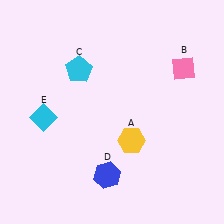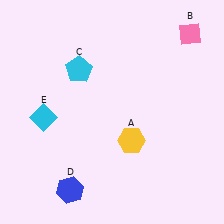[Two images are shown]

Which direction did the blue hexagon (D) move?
The blue hexagon (D) moved left.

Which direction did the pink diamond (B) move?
The pink diamond (B) moved up.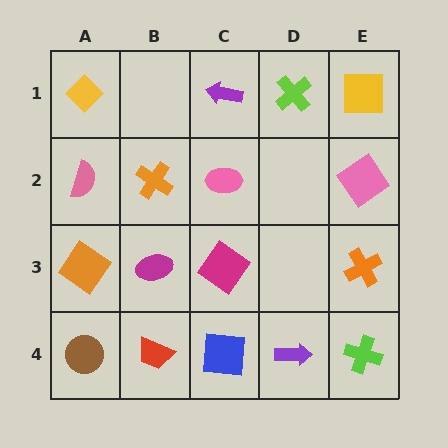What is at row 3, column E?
An orange cross.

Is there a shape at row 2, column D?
No, that cell is empty.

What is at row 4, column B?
A red trapezoid.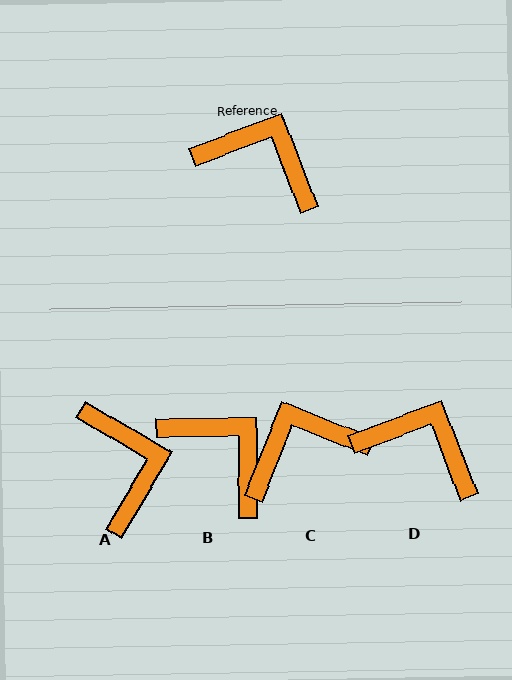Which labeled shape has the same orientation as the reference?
D.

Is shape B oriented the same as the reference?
No, it is off by about 21 degrees.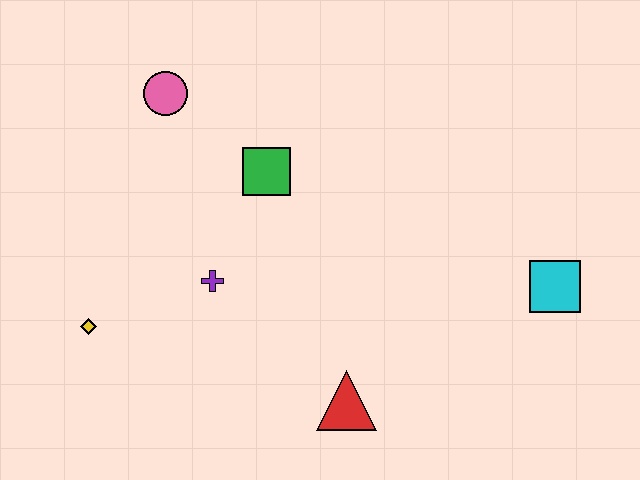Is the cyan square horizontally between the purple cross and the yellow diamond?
No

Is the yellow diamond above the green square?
No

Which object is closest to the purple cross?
The green square is closest to the purple cross.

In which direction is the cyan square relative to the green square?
The cyan square is to the right of the green square.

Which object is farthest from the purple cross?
The cyan square is farthest from the purple cross.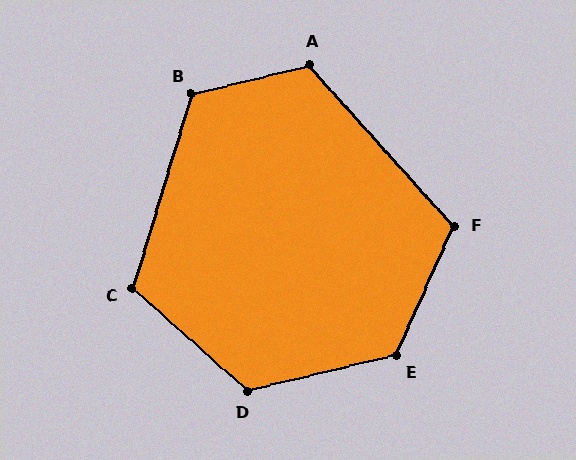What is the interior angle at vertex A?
Approximately 118 degrees (obtuse).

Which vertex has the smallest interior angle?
F, at approximately 114 degrees.